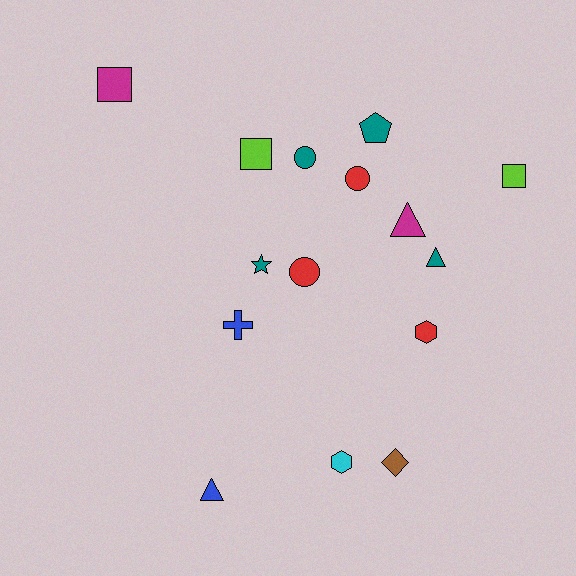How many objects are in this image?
There are 15 objects.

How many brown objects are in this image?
There is 1 brown object.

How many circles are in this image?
There are 3 circles.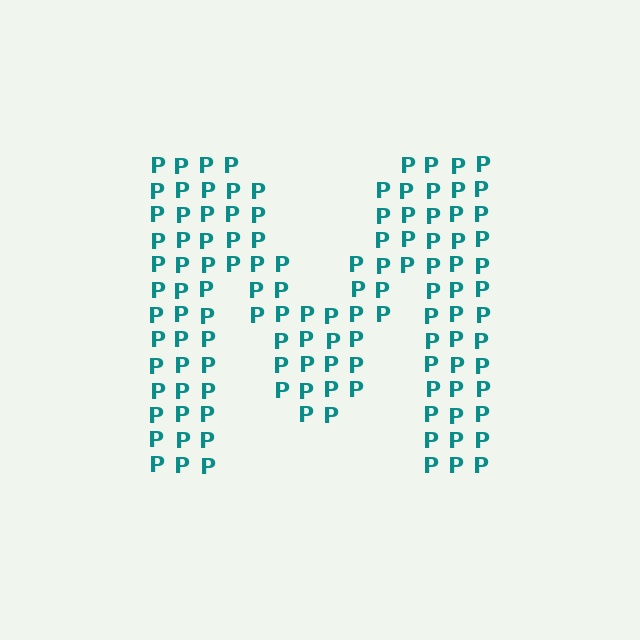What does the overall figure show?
The overall figure shows the letter M.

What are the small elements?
The small elements are letter P's.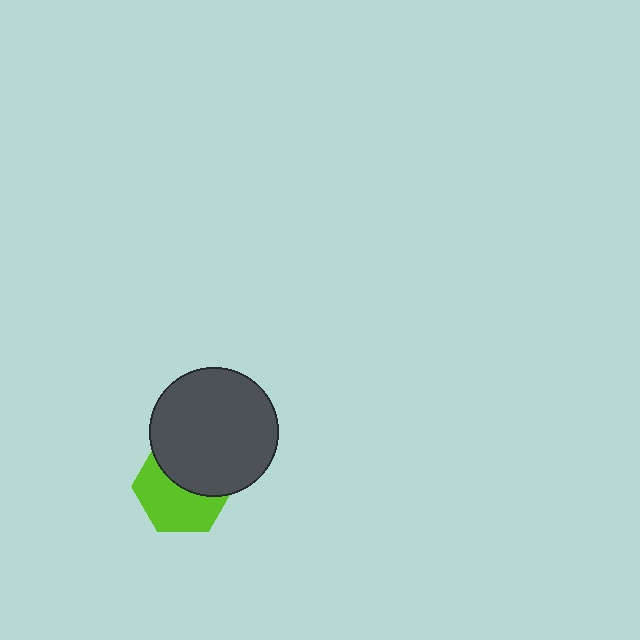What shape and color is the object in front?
The object in front is a dark gray circle.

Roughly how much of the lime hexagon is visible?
About half of it is visible (roughly 54%).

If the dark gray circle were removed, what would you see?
You would see the complete lime hexagon.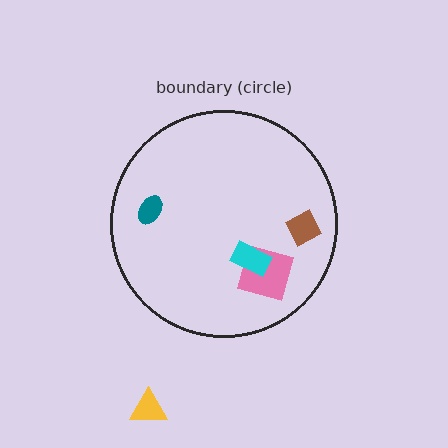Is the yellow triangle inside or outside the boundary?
Outside.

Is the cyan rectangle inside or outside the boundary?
Inside.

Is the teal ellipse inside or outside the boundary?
Inside.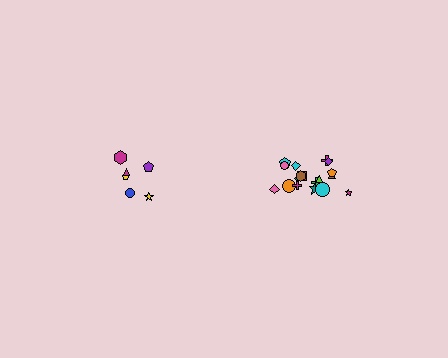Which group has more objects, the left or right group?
The right group.